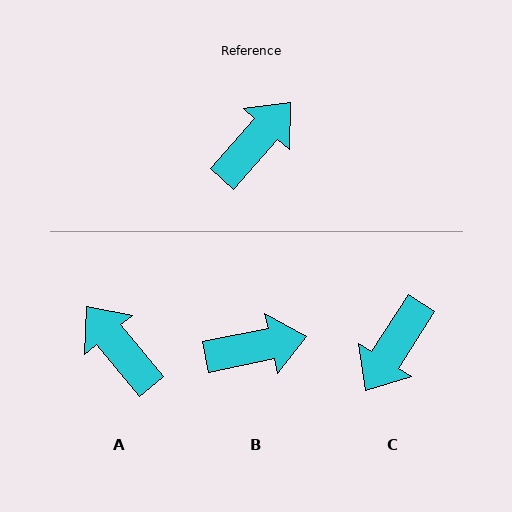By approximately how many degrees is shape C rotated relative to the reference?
Approximately 171 degrees clockwise.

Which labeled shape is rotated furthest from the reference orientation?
C, about 171 degrees away.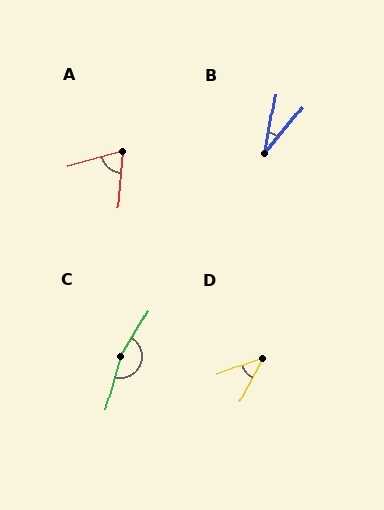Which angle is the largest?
C, at approximately 164 degrees.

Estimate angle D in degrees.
Approximately 42 degrees.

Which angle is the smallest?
B, at approximately 30 degrees.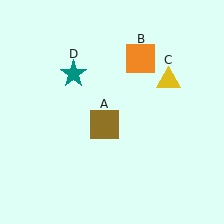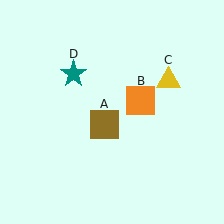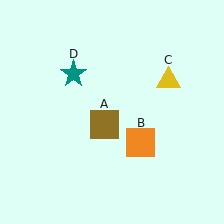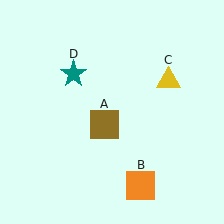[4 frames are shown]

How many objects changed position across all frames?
1 object changed position: orange square (object B).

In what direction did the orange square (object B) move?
The orange square (object B) moved down.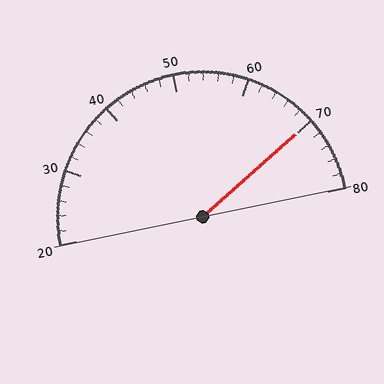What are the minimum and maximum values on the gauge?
The gauge ranges from 20 to 80.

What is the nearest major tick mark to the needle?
The nearest major tick mark is 70.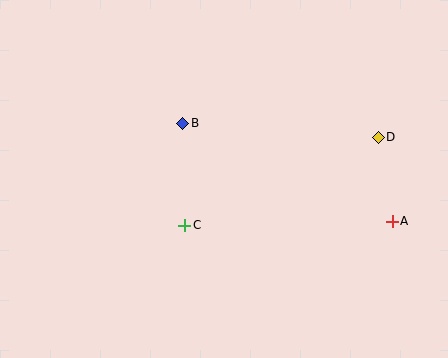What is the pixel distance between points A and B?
The distance between A and B is 231 pixels.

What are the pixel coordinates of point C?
Point C is at (185, 225).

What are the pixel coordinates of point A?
Point A is at (392, 221).